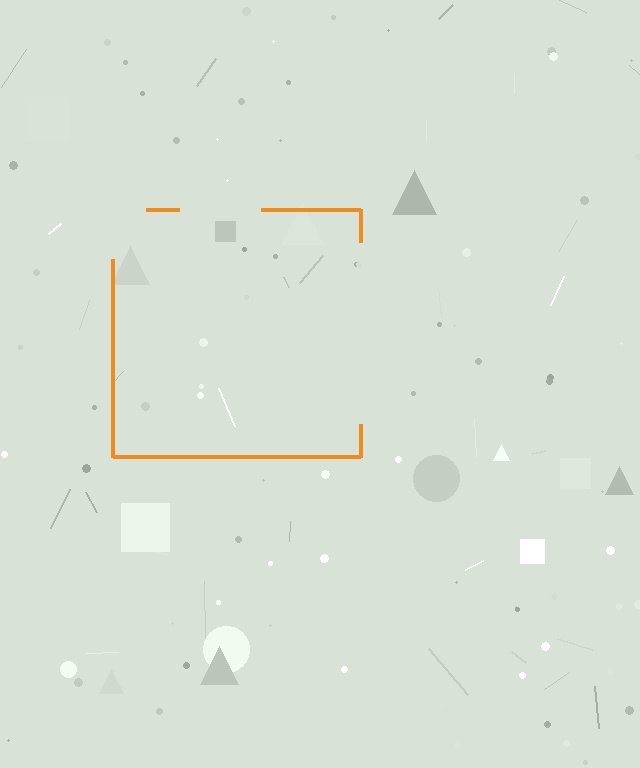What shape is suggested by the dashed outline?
The dashed outline suggests a square.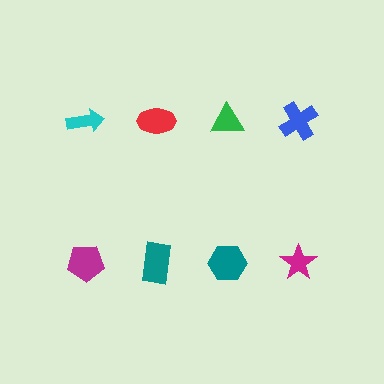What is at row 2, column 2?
A teal rectangle.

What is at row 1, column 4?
A blue cross.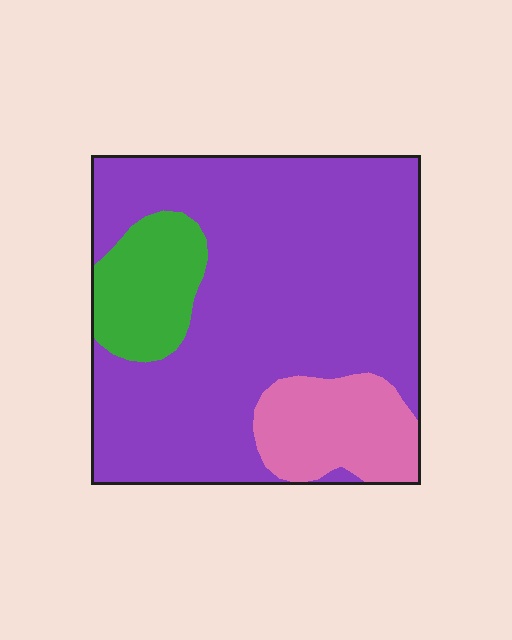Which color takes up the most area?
Purple, at roughly 75%.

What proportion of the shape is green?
Green takes up about one eighth (1/8) of the shape.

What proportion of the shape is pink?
Pink covers 14% of the shape.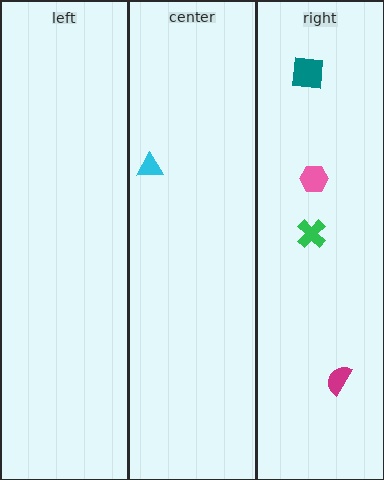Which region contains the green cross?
The right region.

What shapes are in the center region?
The cyan triangle.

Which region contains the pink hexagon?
The right region.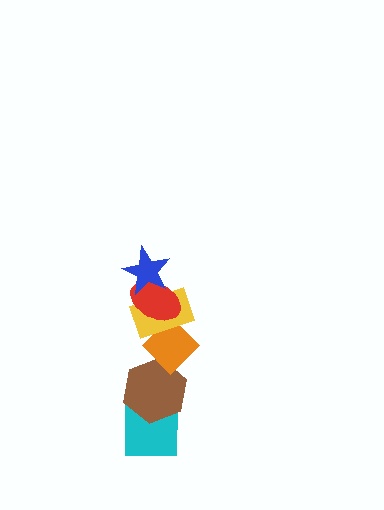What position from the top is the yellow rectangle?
The yellow rectangle is 3rd from the top.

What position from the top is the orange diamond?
The orange diamond is 4th from the top.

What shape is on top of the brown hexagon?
The orange diamond is on top of the brown hexagon.